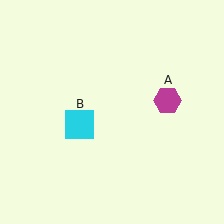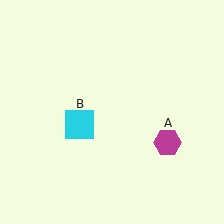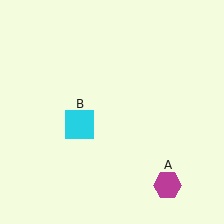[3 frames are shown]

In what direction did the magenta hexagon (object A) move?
The magenta hexagon (object A) moved down.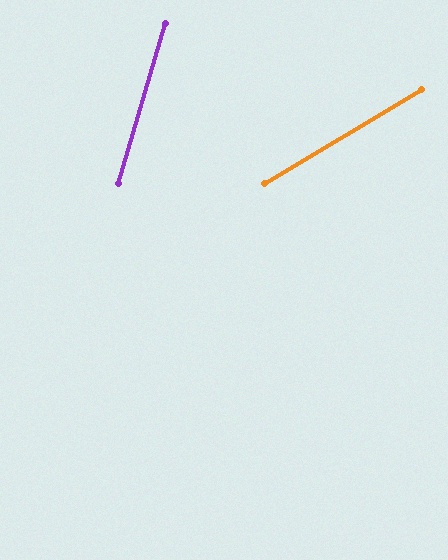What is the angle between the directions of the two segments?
Approximately 42 degrees.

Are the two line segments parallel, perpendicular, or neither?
Neither parallel nor perpendicular — they differ by about 42°.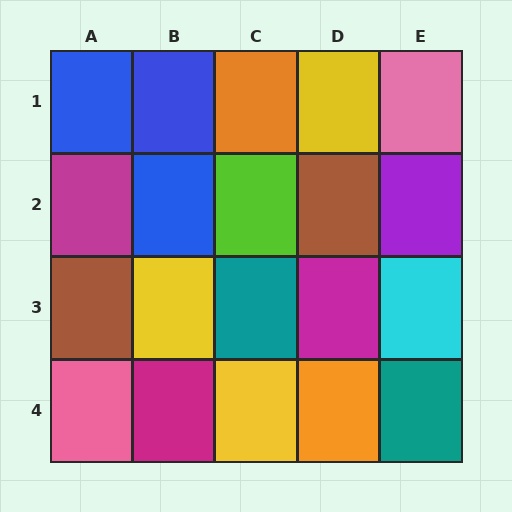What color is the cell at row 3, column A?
Brown.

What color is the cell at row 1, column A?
Blue.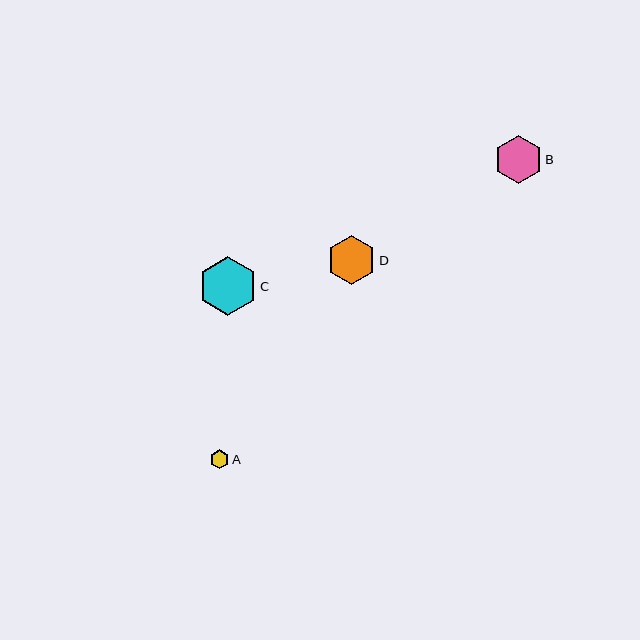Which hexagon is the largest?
Hexagon C is the largest with a size of approximately 59 pixels.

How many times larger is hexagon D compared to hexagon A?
Hexagon D is approximately 2.5 times the size of hexagon A.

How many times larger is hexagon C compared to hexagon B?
Hexagon C is approximately 1.2 times the size of hexagon B.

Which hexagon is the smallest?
Hexagon A is the smallest with a size of approximately 19 pixels.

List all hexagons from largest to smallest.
From largest to smallest: C, D, B, A.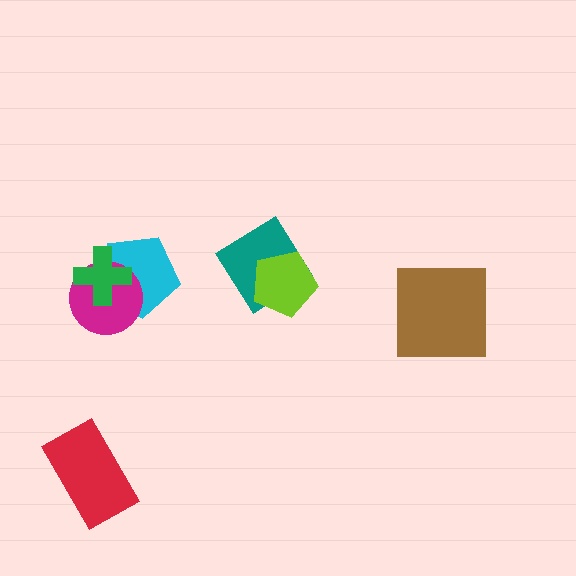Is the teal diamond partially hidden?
Yes, it is partially covered by another shape.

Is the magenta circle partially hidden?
Yes, it is partially covered by another shape.